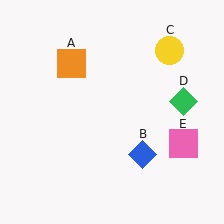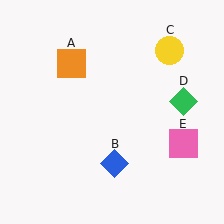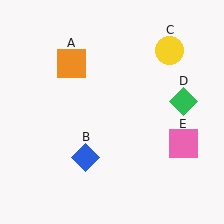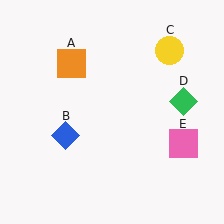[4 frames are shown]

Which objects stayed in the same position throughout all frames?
Orange square (object A) and yellow circle (object C) and green diamond (object D) and pink square (object E) remained stationary.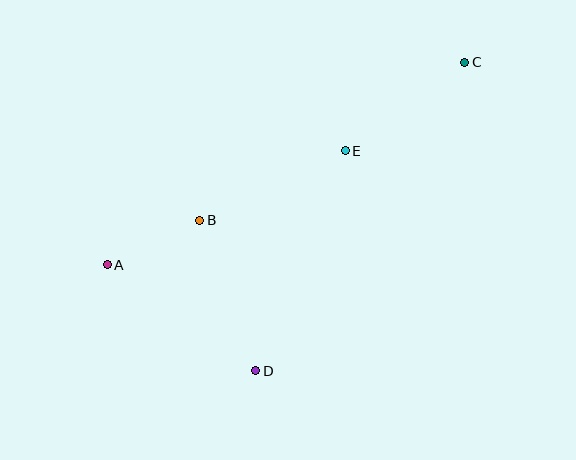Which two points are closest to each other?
Points A and B are closest to each other.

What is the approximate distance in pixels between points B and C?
The distance between B and C is approximately 309 pixels.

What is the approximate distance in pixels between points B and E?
The distance between B and E is approximately 161 pixels.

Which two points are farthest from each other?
Points A and C are farthest from each other.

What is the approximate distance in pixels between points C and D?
The distance between C and D is approximately 373 pixels.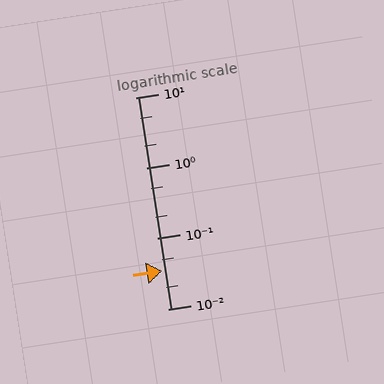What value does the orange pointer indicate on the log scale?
The pointer indicates approximately 0.035.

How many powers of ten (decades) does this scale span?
The scale spans 3 decades, from 0.01 to 10.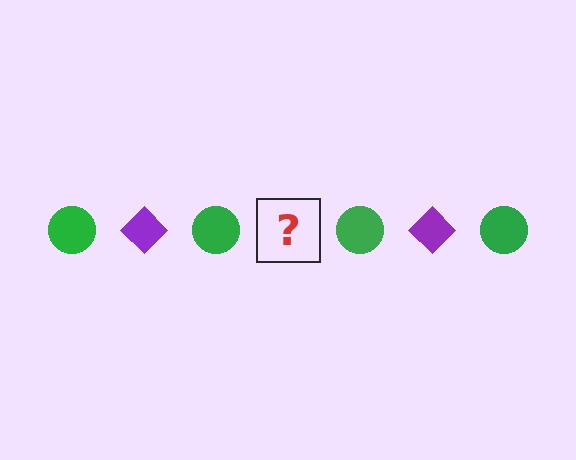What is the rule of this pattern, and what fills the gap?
The rule is that the pattern alternates between green circle and purple diamond. The gap should be filled with a purple diamond.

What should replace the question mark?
The question mark should be replaced with a purple diamond.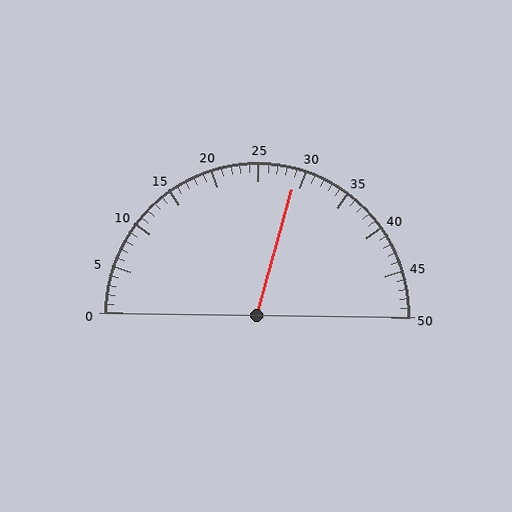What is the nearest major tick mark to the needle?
The nearest major tick mark is 30.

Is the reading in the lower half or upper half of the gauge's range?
The reading is in the upper half of the range (0 to 50).